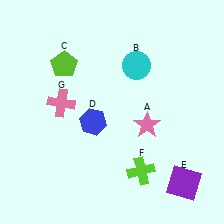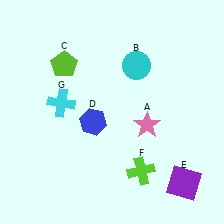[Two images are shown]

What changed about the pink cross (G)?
In Image 1, G is pink. In Image 2, it changed to cyan.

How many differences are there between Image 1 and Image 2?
There is 1 difference between the two images.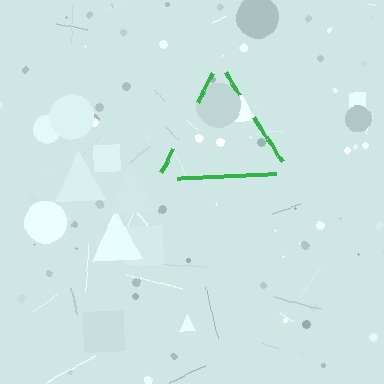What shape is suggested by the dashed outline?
The dashed outline suggests a triangle.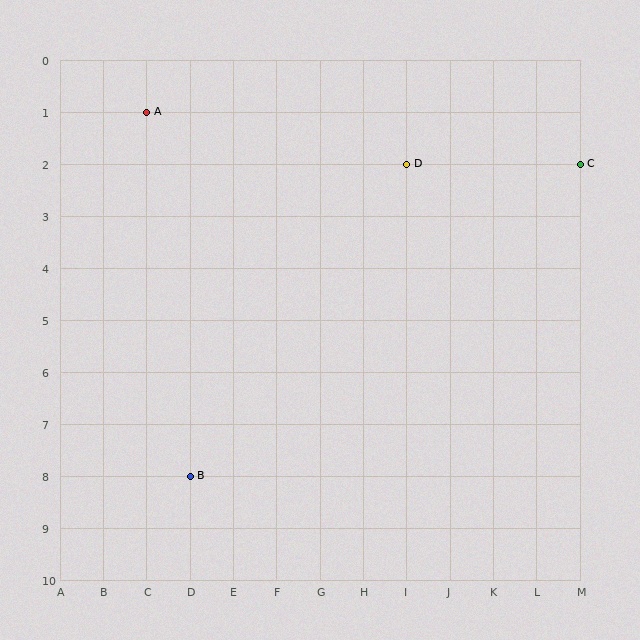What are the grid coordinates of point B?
Point B is at grid coordinates (D, 8).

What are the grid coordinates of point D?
Point D is at grid coordinates (I, 2).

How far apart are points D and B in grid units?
Points D and B are 5 columns and 6 rows apart (about 7.8 grid units diagonally).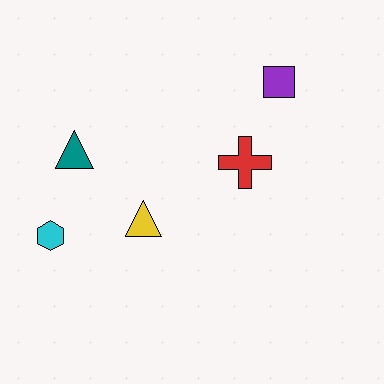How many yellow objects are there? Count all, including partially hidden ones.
There is 1 yellow object.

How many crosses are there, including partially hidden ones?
There is 1 cross.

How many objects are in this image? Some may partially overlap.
There are 5 objects.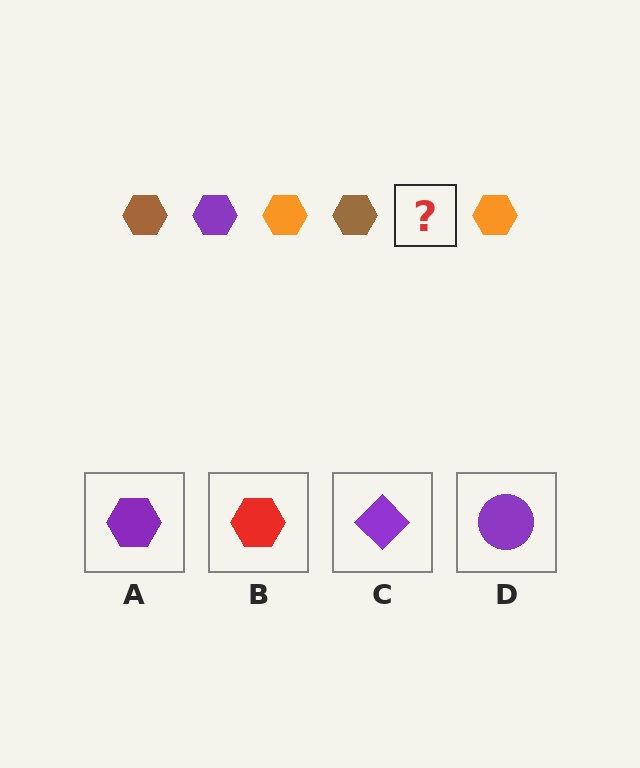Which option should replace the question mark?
Option A.